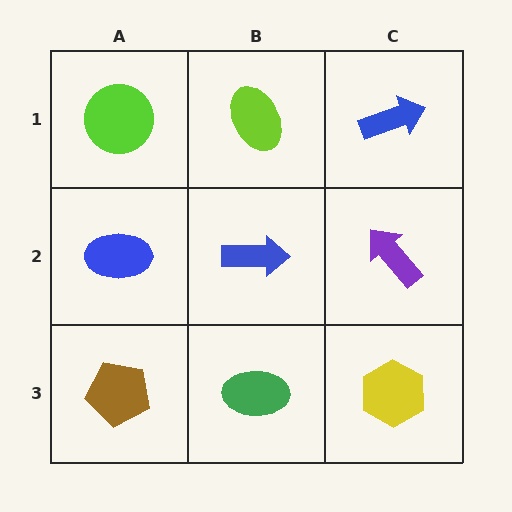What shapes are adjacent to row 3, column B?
A blue arrow (row 2, column B), a brown pentagon (row 3, column A), a yellow hexagon (row 3, column C).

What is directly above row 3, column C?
A purple arrow.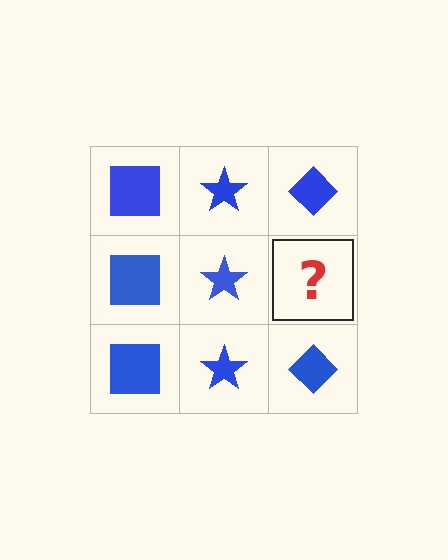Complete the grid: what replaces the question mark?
The question mark should be replaced with a blue diamond.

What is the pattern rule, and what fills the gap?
The rule is that each column has a consistent shape. The gap should be filled with a blue diamond.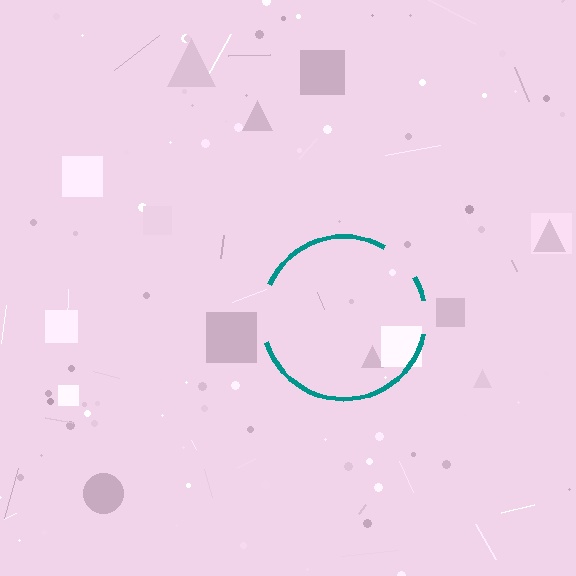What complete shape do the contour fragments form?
The contour fragments form a circle.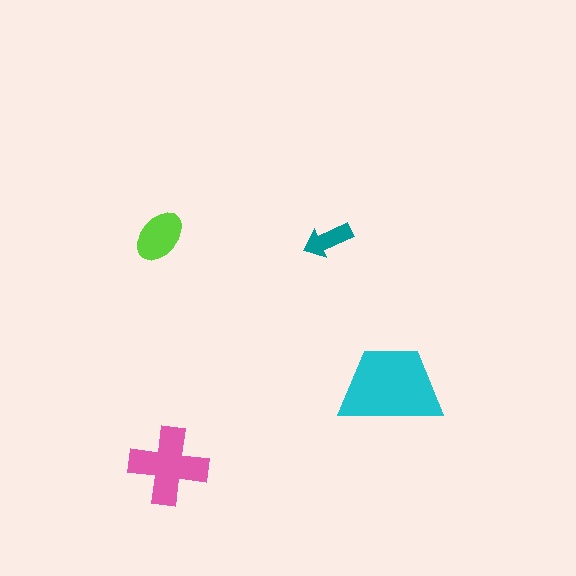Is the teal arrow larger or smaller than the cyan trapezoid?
Smaller.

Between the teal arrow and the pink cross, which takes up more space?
The pink cross.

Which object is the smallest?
The teal arrow.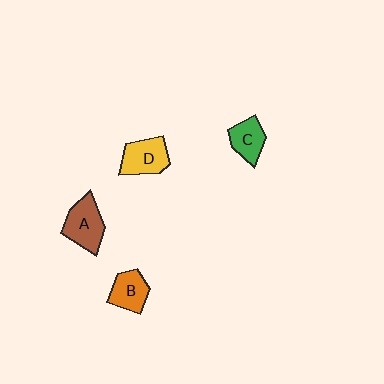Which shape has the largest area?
Shape A (brown).